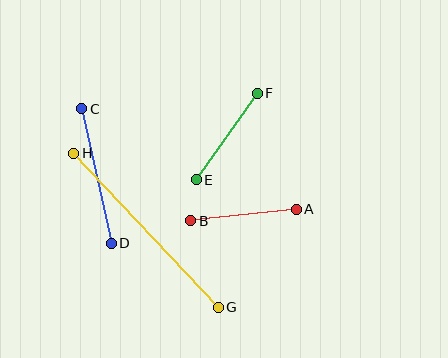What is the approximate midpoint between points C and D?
The midpoint is at approximately (96, 176) pixels.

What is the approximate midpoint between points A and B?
The midpoint is at approximately (244, 215) pixels.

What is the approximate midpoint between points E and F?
The midpoint is at approximately (227, 136) pixels.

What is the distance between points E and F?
The distance is approximately 106 pixels.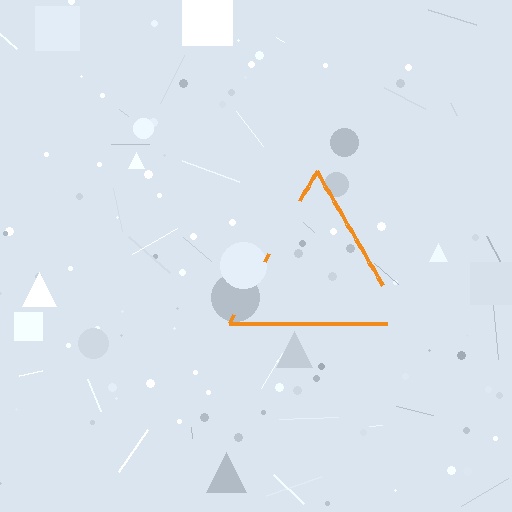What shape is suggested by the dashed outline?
The dashed outline suggests a triangle.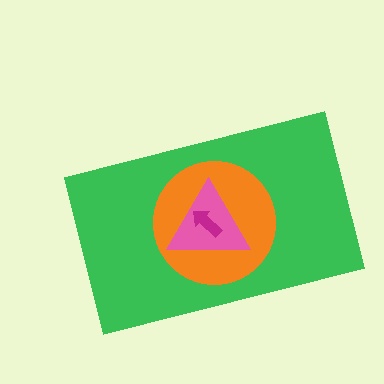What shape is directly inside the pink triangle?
The magenta arrow.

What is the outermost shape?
The green rectangle.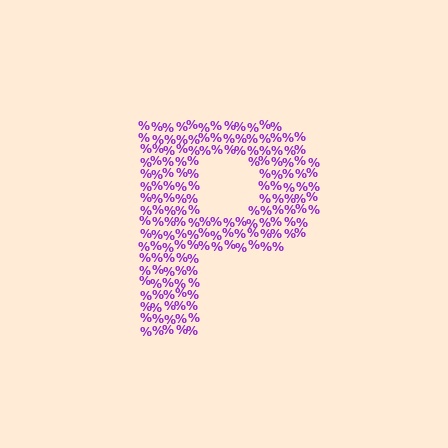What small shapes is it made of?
It is made of small percent signs.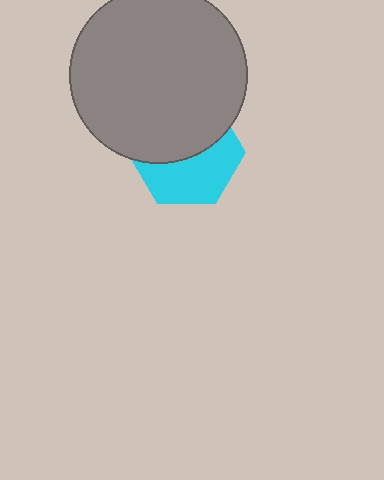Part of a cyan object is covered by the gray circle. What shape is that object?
It is a hexagon.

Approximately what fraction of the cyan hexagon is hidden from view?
Roughly 51% of the cyan hexagon is hidden behind the gray circle.